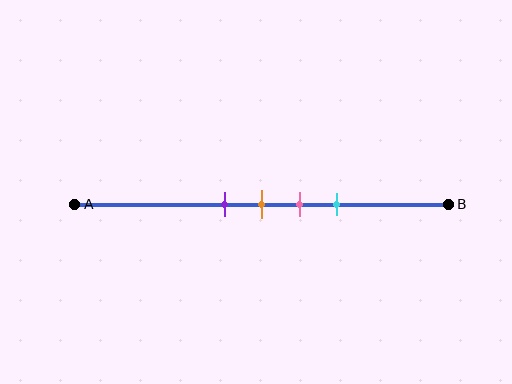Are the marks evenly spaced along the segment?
Yes, the marks are approximately evenly spaced.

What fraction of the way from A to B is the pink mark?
The pink mark is approximately 60% (0.6) of the way from A to B.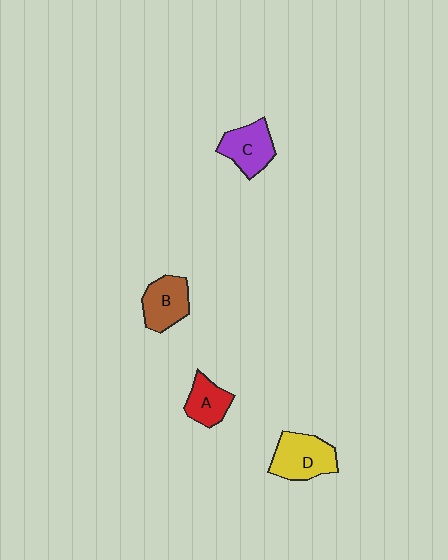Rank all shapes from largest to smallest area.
From largest to smallest: D (yellow), C (purple), B (brown), A (red).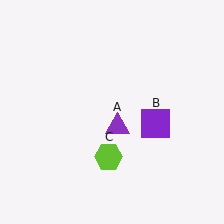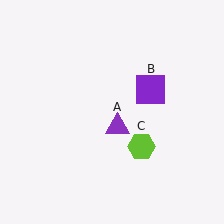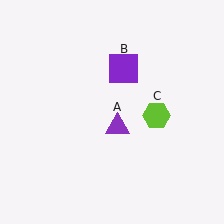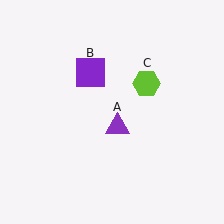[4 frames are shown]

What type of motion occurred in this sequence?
The purple square (object B), lime hexagon (object C) rotated counterclockwise around the center of the scene.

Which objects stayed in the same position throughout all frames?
Purple triangle (object A) remained stationary.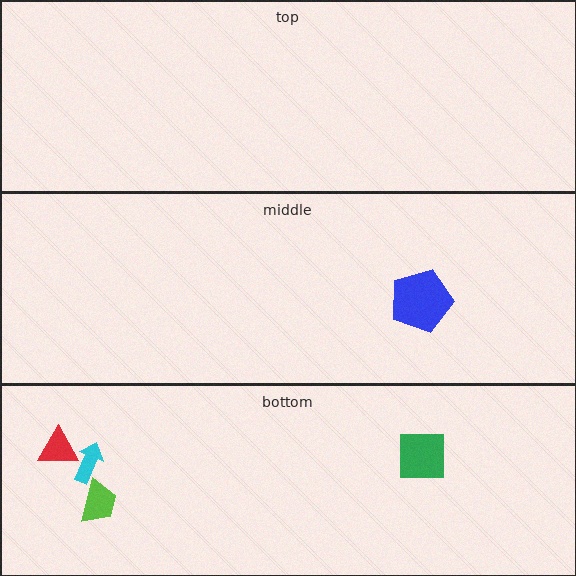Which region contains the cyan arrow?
The bottom region.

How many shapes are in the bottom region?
4.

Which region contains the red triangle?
The bottom region.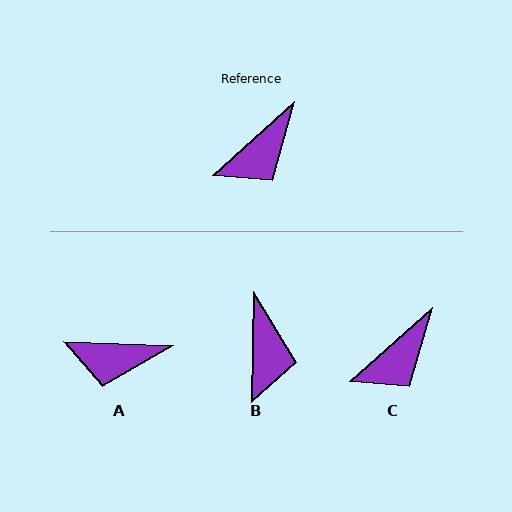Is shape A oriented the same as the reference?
No, it is off by about 44 degrees.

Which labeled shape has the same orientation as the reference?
C.